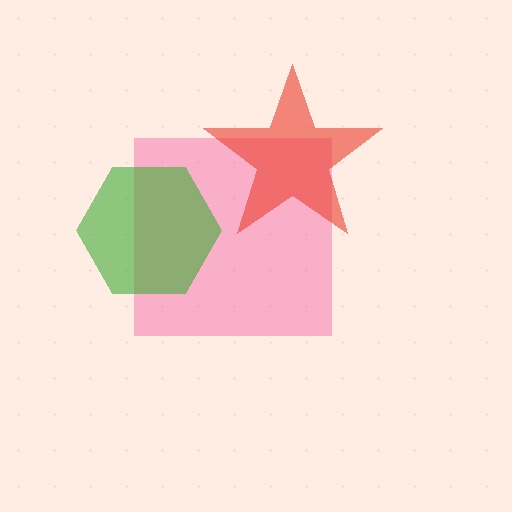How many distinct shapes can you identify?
There are 3 distinct shapes: a pink square, a red star, a green hexagon.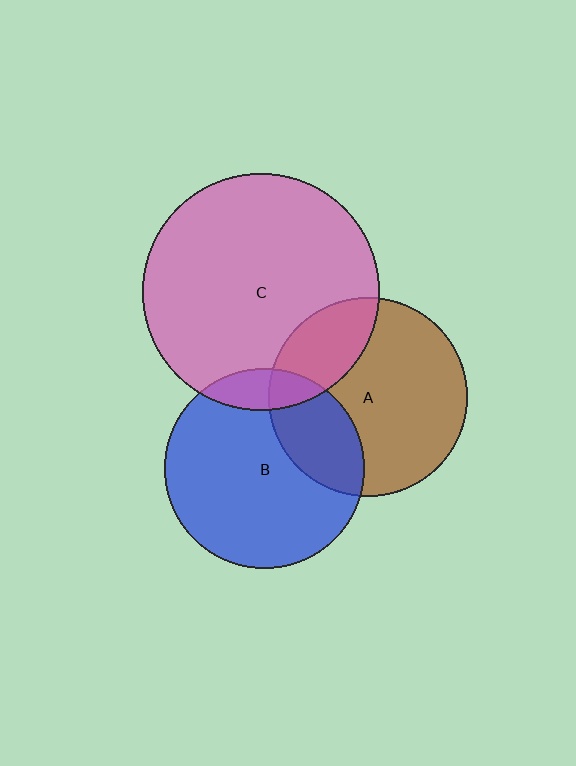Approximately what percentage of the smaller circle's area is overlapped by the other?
Approximately 25%.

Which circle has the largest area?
Circle C (pink).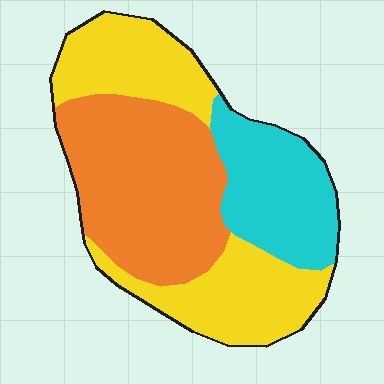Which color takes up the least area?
Cyan, at roughly 25%.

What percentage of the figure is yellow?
Yellow takes up about three eighths (3/8) of the figure.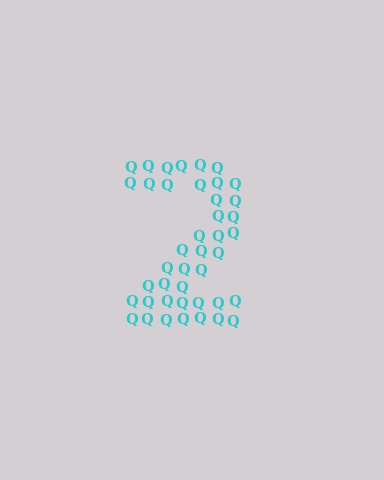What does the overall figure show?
The overall figure shows the digit 2.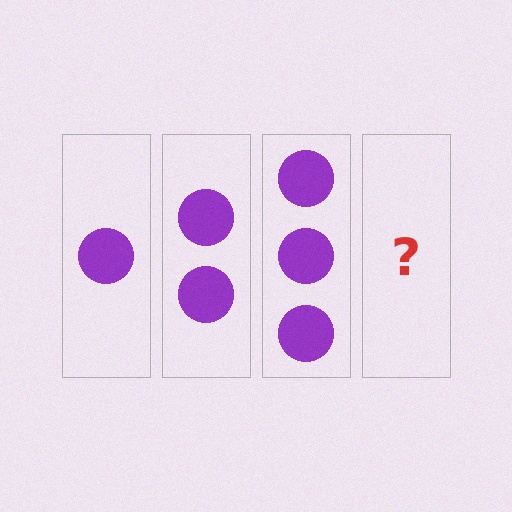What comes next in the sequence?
The next element should be 4 circles.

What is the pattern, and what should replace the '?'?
The pattern is that each step adds one more circle. The '?' should be 4 circles.